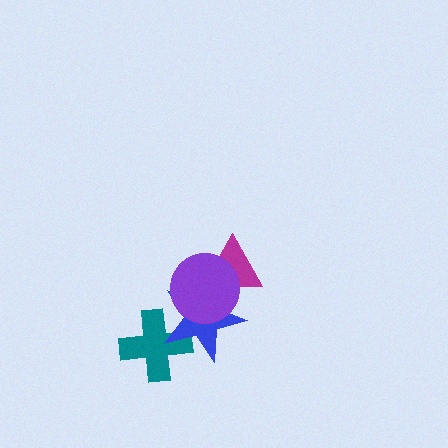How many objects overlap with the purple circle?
2 objects overlap with the purple circle.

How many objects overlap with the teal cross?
1 object overlaps with the teal cross.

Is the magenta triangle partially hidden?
Yes, it is partially covered by another shape.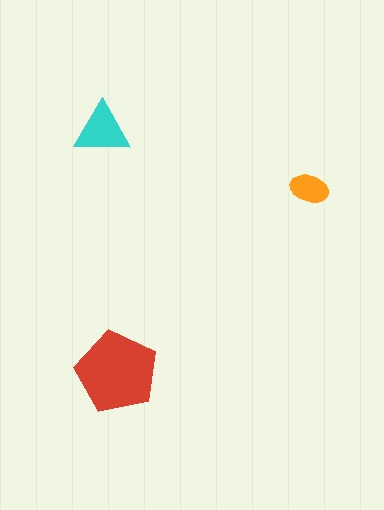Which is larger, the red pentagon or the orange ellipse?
The red pentagon.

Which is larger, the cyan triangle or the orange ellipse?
The cyan triangle.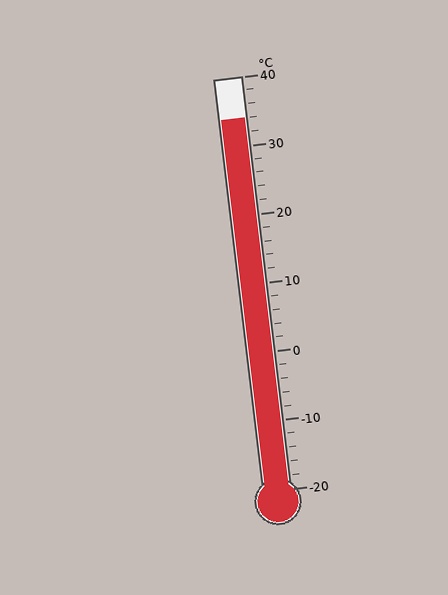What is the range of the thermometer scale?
The thermometer scale ranges from -20°C to 40°C.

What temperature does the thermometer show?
The thermometer shows approximately 34°C.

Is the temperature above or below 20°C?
The temperature is above 20°C.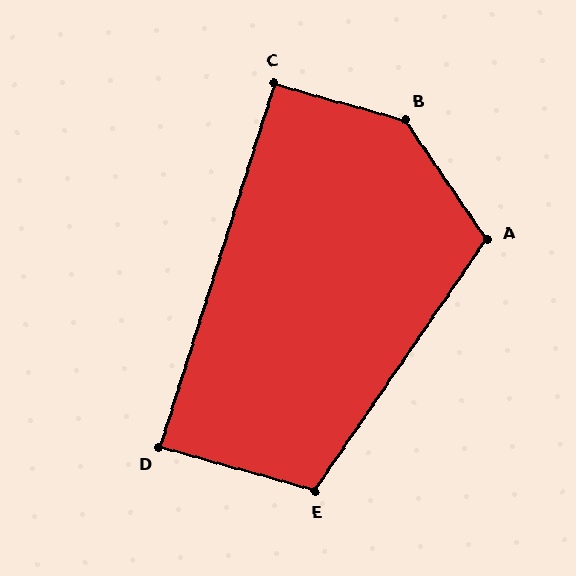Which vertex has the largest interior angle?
B, at approximately 140 degrees.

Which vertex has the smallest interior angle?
D, at approximately 88 degrees.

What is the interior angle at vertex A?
Approximately 111 degrees (obtuse).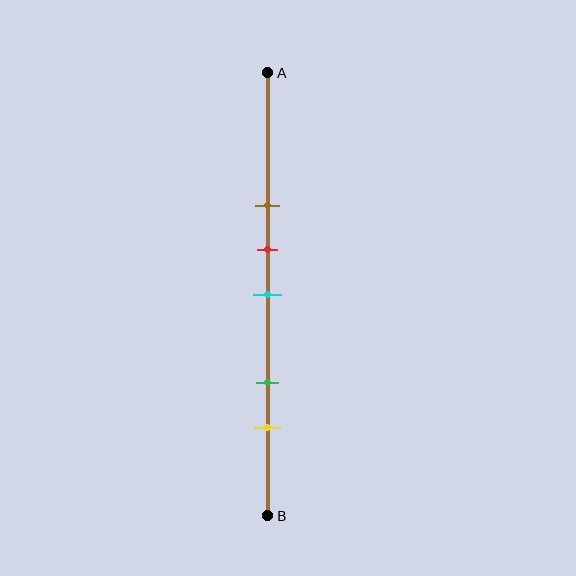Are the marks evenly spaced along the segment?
No, the marks are not evenly spaced.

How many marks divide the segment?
There are 5 marks dividing the segment.